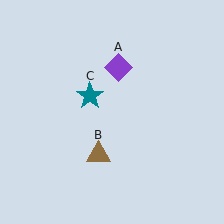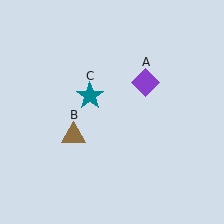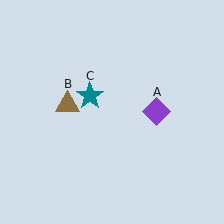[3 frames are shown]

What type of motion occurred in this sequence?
The purple diamond (object A), brown triangle (object B) rotated clockwise around the center of the scene.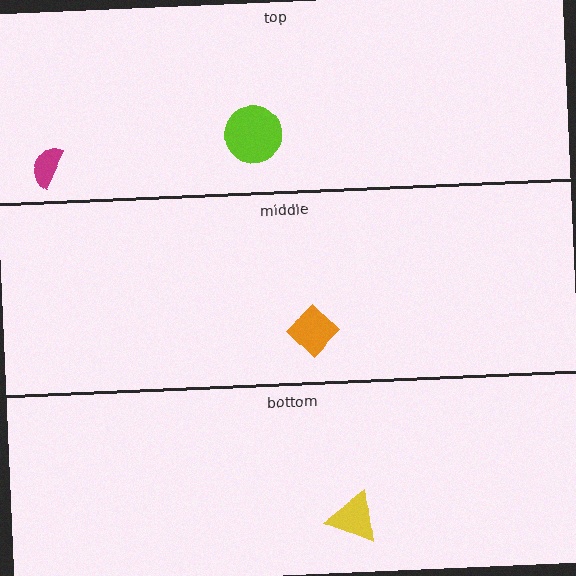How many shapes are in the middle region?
1.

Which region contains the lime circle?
The top region.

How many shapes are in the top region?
2.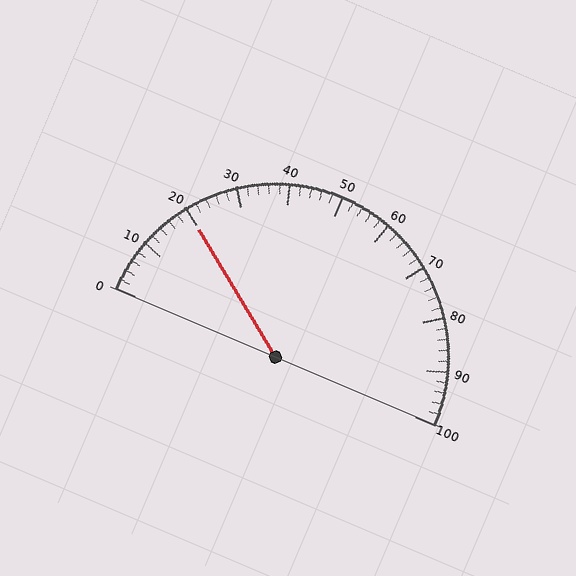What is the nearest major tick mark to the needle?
The nearest major tick mark is 20.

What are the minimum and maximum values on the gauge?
The gauge ranges from 0 to 100.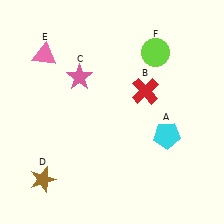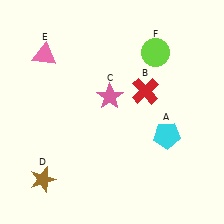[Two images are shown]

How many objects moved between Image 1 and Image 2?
1 object moved between the two images.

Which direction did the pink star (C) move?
The pink star (C) moved right.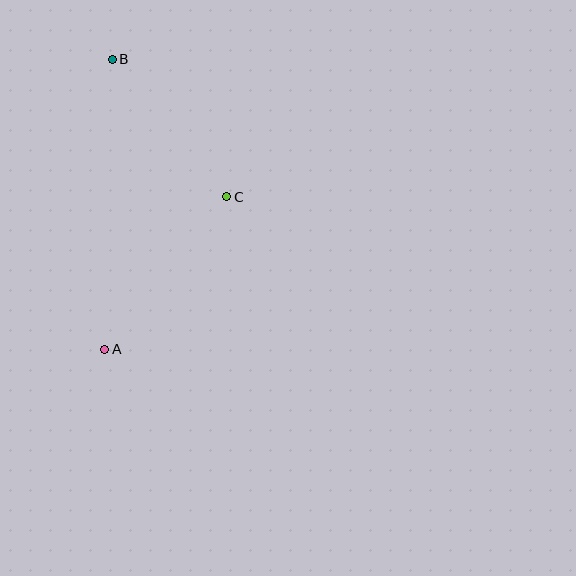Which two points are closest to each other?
Points B and C are closest to each other.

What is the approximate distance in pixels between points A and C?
The distance between A and C is approximately 195 pixels.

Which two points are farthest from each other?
Points A and B are farthest from each other.